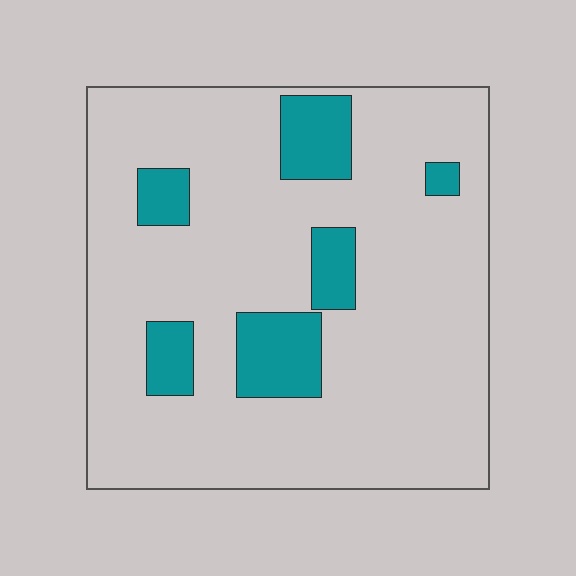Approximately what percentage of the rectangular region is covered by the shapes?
Approximately 15%.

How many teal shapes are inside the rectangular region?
6.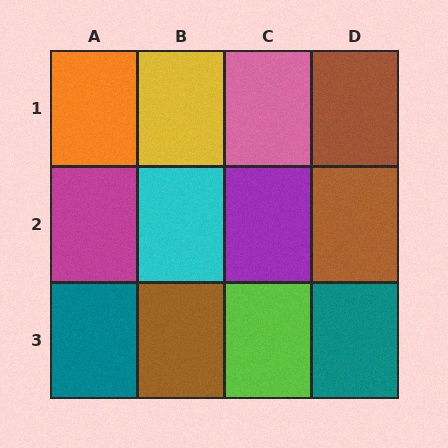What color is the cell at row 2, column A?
Magenta.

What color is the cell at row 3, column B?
Brown.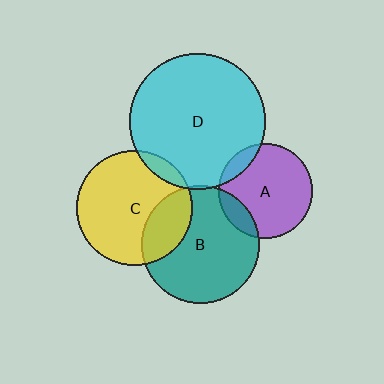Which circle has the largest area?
Circle D (cyan).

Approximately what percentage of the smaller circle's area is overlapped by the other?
Approximately 10%.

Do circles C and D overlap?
Yes.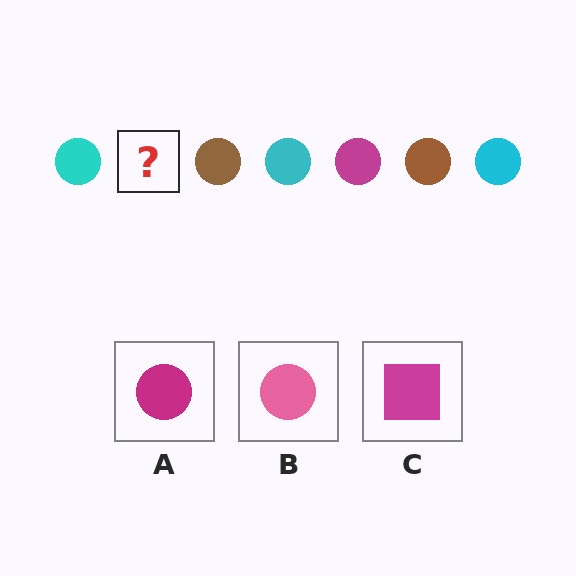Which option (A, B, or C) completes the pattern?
A.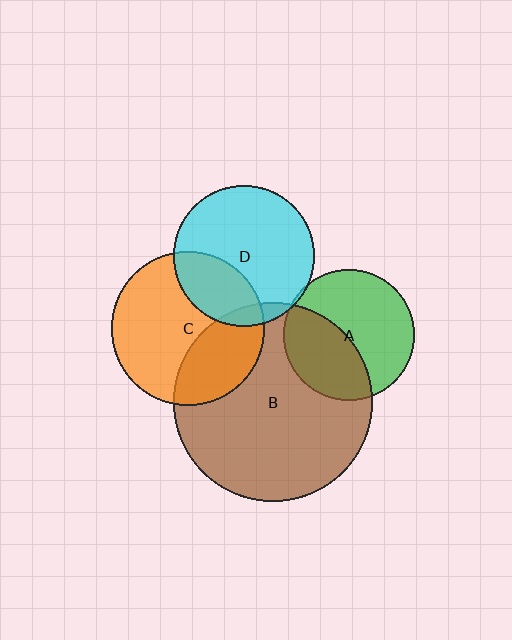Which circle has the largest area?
Circle B (brown).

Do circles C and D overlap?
Yes.